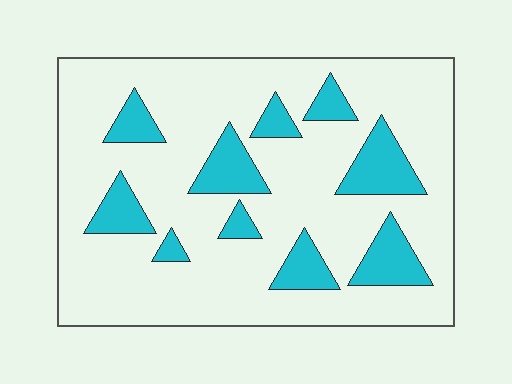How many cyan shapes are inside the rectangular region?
10.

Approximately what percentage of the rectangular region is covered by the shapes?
Approximately 20%.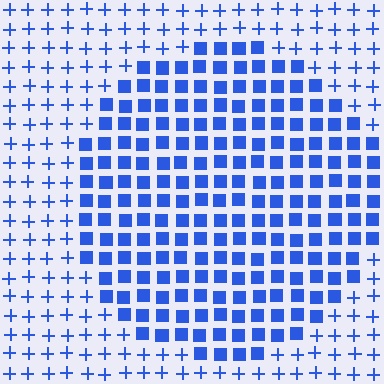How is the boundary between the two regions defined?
The boundary is defined by a change in element shape: squares inside vs. plus signs outside. All elements share the same color and spacing.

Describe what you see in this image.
The image is filled with small blue elements arranged in a uniform grid. A circle-shaped region contains squares, while the surrounding area contains plus signs. The boundary is defined purely by the change in element shape.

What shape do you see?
I see a circle.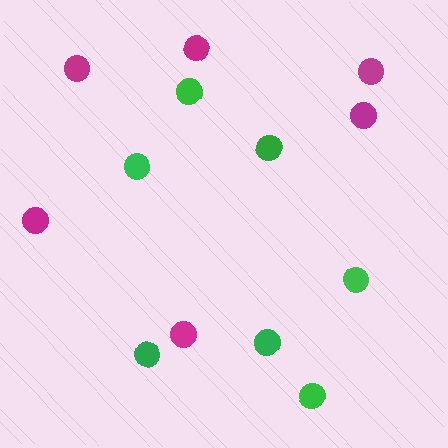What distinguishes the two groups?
There are 2 groups: one group of magenta circles (6) and one group of green circles (7).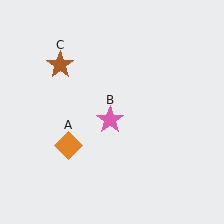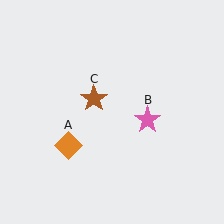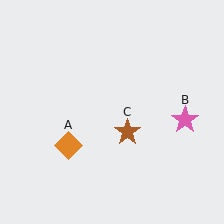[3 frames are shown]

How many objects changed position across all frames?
2 objects changed position: pink star (object B), brown star (object C).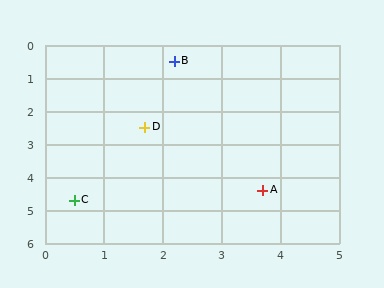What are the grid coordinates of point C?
Point C is at approximately (0.5, 4.7).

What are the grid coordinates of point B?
Point B is at approximately (2.2, 0.5).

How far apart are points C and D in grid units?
Points C and D are about 2.5 grid units apart.